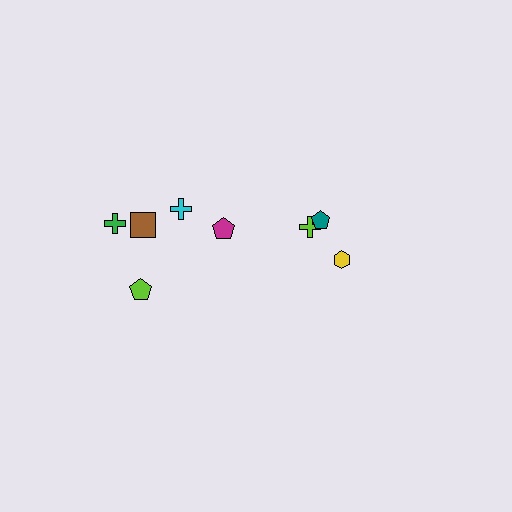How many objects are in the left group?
There are 5 objects.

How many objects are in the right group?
There are 3 objects.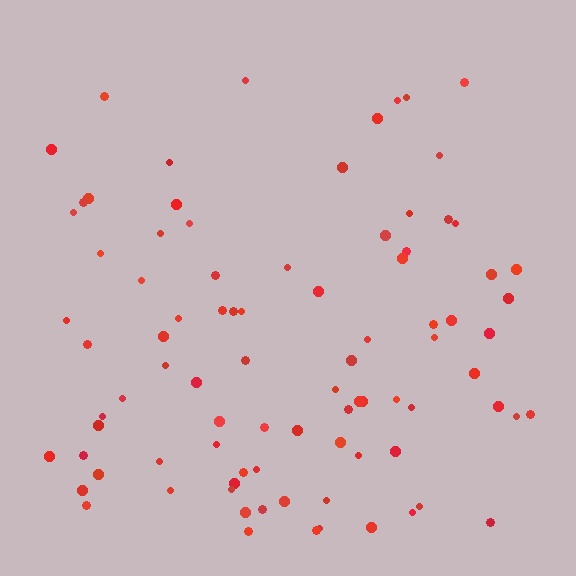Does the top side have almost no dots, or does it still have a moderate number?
Still a moderate number, just noticeably fewer than the bottom.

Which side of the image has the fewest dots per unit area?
The top.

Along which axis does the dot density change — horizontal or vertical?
Vertical.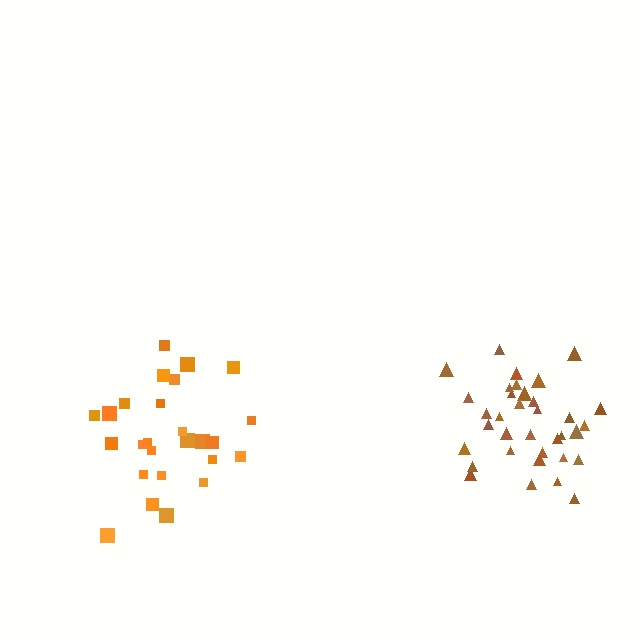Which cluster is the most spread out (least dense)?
Orange.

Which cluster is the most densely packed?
Brown.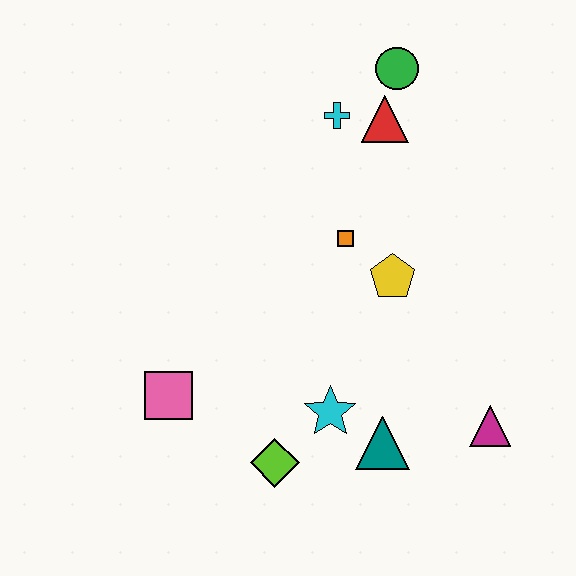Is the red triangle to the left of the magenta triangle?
Yes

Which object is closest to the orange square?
The yellow pentagon is closest to the orange square.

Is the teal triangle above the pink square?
No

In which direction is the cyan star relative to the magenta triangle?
The cyan star is to the left of the magenta triangle.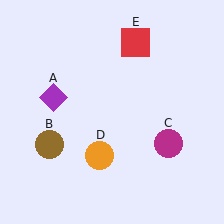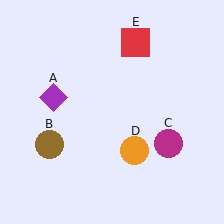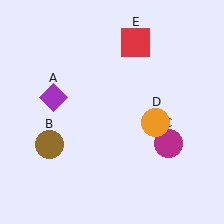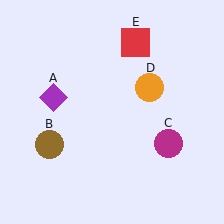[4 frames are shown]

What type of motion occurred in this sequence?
The orange circle (object D) rotated counterclockwise around the center of the scene.